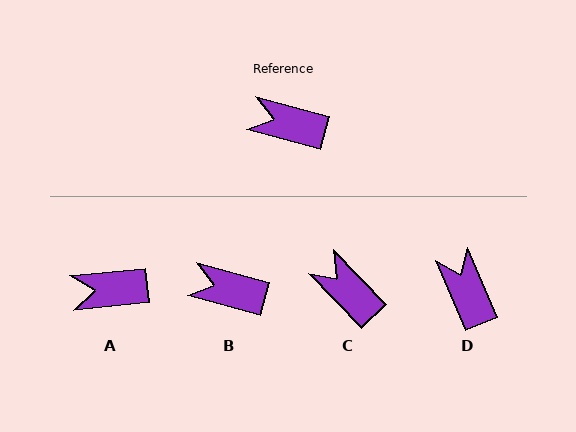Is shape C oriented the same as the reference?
No, it is off by about 31 degrees.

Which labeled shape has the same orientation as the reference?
B.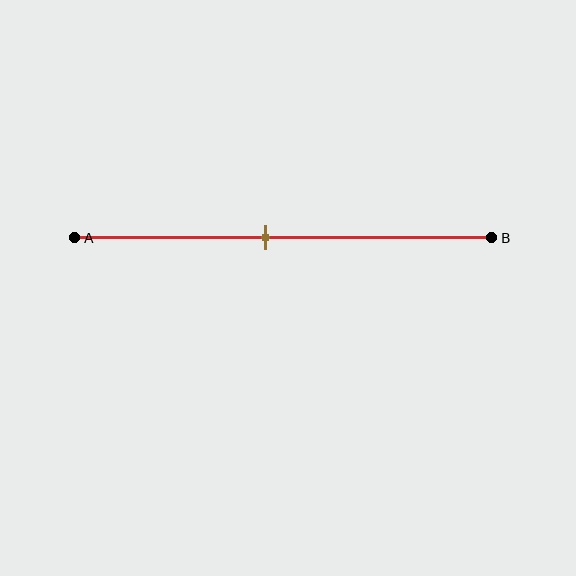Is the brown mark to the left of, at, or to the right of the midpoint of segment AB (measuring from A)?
The brown mark is to the left of the midpoint of segment AB.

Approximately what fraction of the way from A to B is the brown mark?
The brown mark is approximately 45% of the way from A to B.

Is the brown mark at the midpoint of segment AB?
No, the mark is at about 45% from A, not at the 50% midpoint.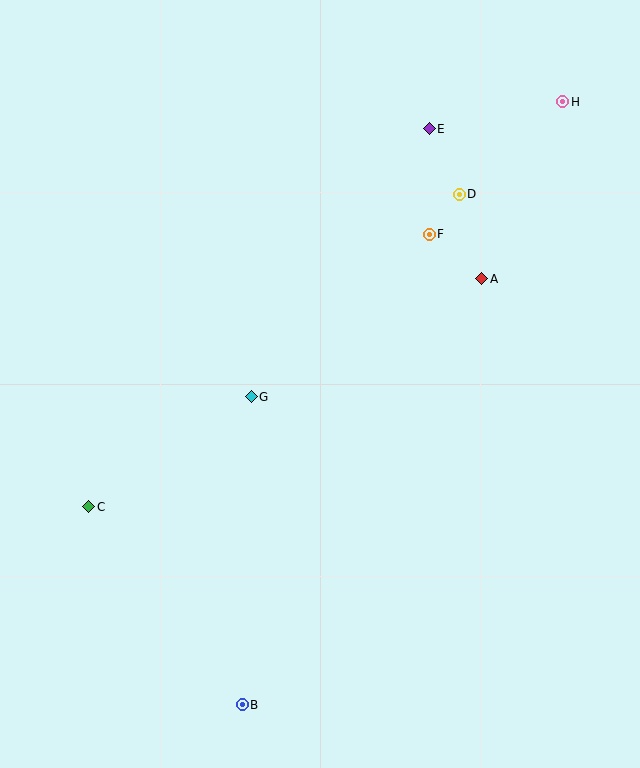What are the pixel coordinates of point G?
Point G is at (251, 397).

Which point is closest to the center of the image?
Point G at (251, 397) is closest to the center.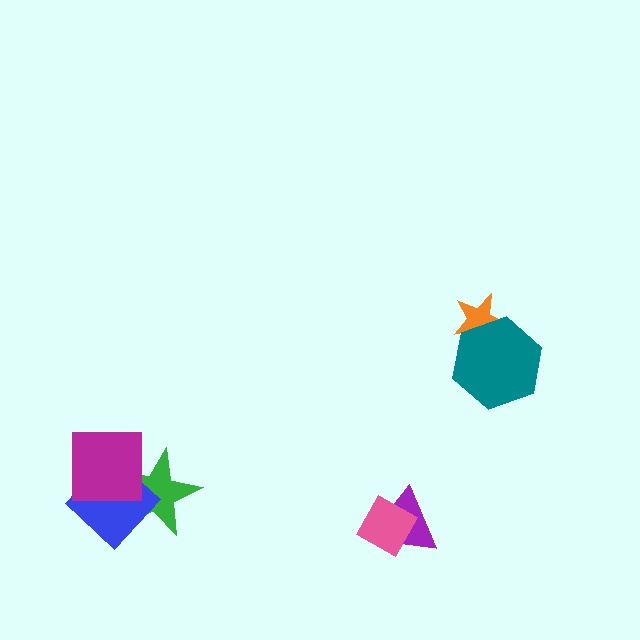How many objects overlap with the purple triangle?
1 object overlaps with the purple triangle.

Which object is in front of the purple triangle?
The pink diamond is in front of the purple triangle.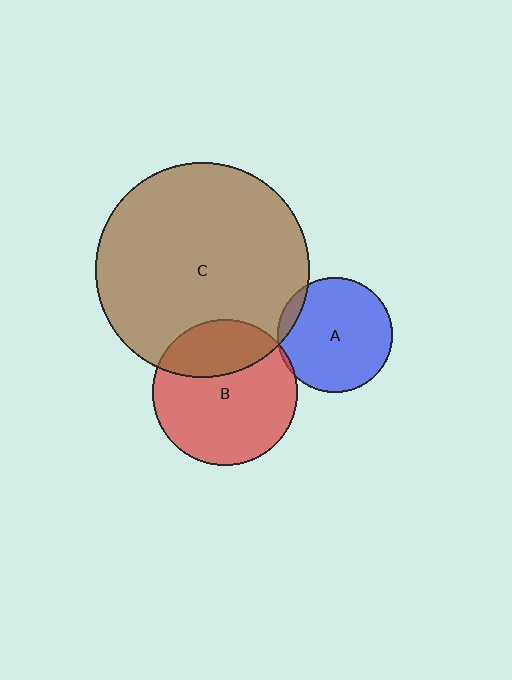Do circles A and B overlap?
Yes.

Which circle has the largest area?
Circle C (brown).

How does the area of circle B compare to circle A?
Approximately 1.6 times.